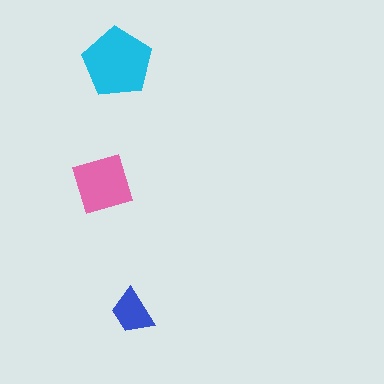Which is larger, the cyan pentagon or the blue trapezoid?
The cyan pentagon.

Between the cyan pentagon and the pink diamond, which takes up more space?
The cyan pentagon.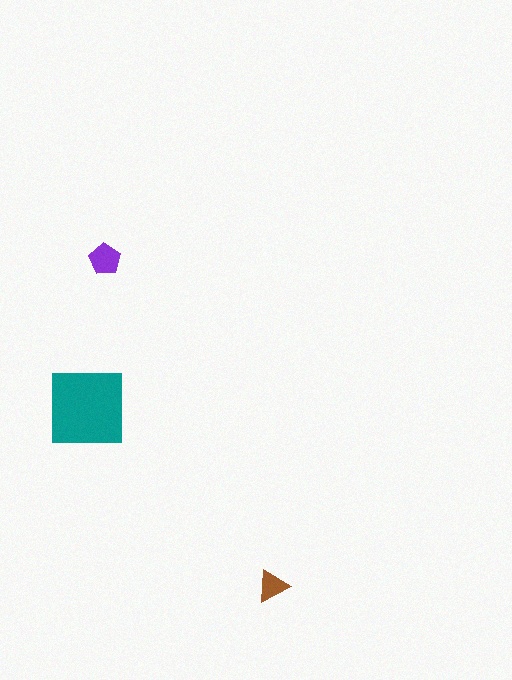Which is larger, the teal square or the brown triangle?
The teal square.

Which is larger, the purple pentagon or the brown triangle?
The purple pentagon.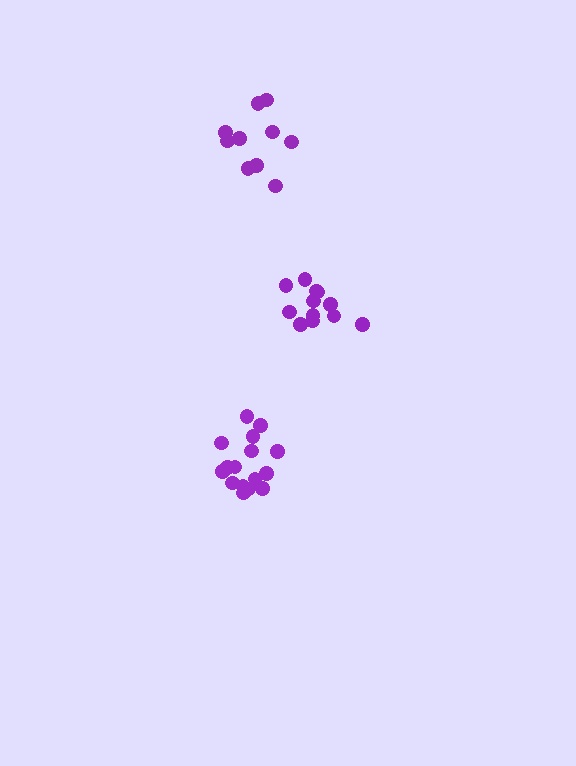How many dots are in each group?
Group 1: 16 dots, Group 2: 10 dots, Group 3: 12 dots (38 total).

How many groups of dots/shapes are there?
There are 3 groups.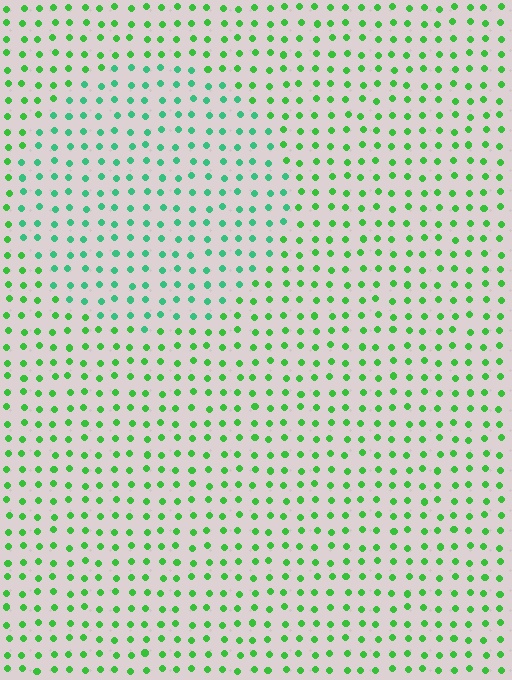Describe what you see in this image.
The image is filled with small green elements in a uniform arrangement. A circle-shaped region is visible where the elements are tinted to a slightly different hue, forming a subtle color boundary.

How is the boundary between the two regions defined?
The boundary is defined purely by a slight shift in hue (about 30 degrees). Spacing, size, and orientation are identical on both sides.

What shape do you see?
I see a circle.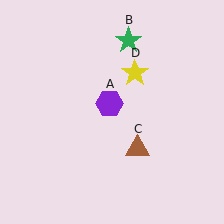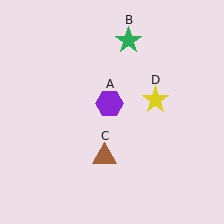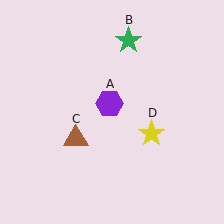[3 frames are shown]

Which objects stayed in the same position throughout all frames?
Purple hexagon (object A) and green star (object B) remained stationary.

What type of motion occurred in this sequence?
The brown triangle (object C), yellow star (object D) rotated clockwise around the center of the scene.